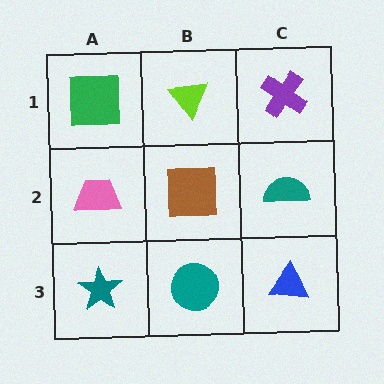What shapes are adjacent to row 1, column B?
A brown square (row 2, column B), a green square (row 1, column A), a purple cross (row 1, column C).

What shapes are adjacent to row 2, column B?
A lime triangle (row 1, column B), a teal circle (row 3, column B), a pink trapezoid (row 2, column A), a teal semicircle (row 2, column C).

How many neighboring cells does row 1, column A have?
2.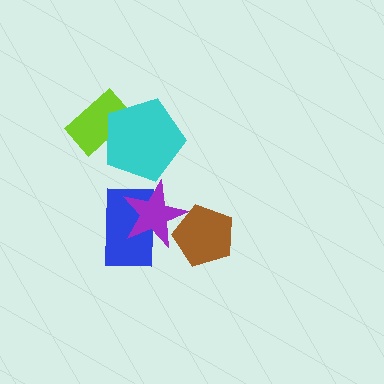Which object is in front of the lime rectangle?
The cyan pentagon is in front of the lime rectangle.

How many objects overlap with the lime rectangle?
1 object overlaps with the lime rectangle.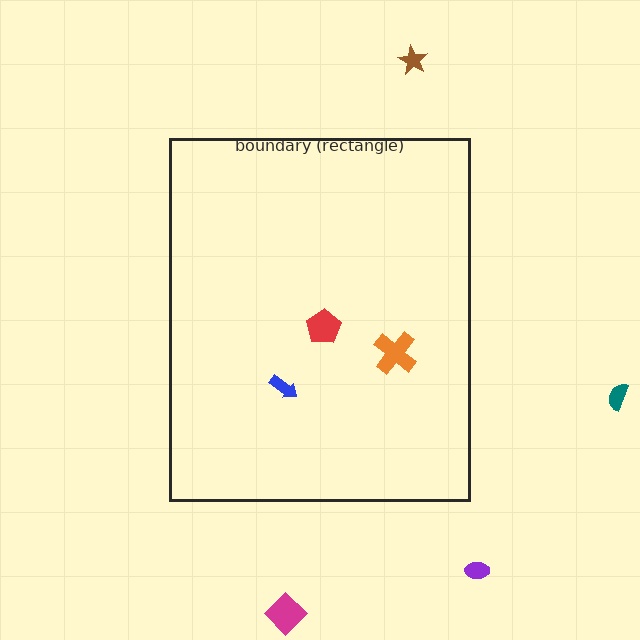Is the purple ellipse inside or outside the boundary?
Outside.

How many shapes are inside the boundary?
3 inside, 4 outside.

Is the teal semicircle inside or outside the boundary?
Outside.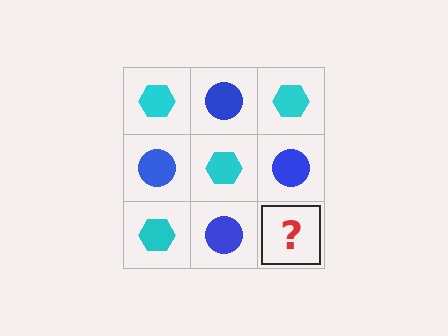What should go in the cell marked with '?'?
The missing cell should contain a cyan hexagon.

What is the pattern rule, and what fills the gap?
The rule is that it alternates cyan hexagon and blue circle in a checkerboard pattern. The gap should be filled with a cyan hexagon.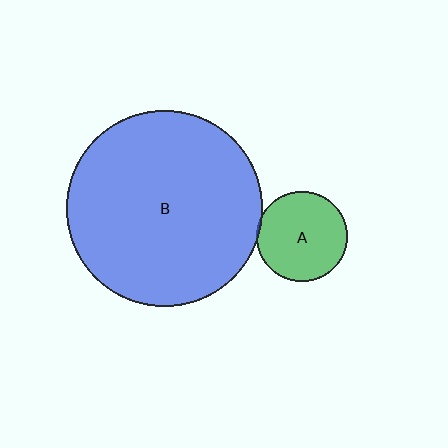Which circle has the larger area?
Circle B (blue).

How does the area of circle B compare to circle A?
Approximately 4.7 times.